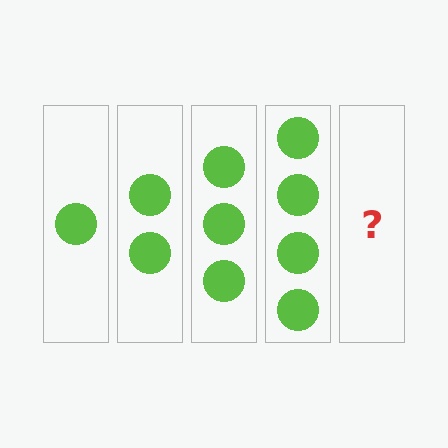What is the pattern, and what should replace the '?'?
The pattern is that each step adds one more circle. The '?' should be 5 circles.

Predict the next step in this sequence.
The next step is 5 circles.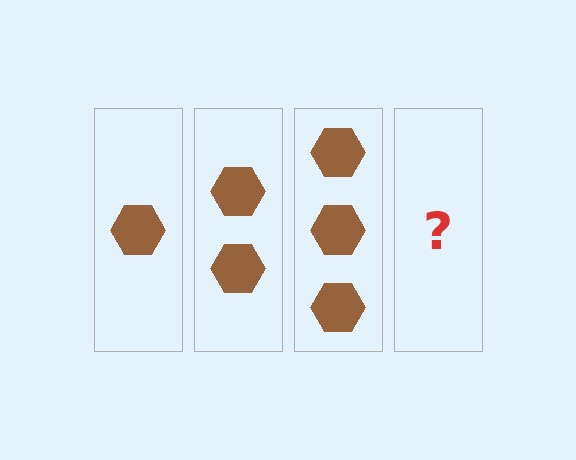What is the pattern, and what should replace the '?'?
The pattern is that each step adds one more hexagon. The '?' should be 4 hexagons.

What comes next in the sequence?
The next element should be 4 hexagons.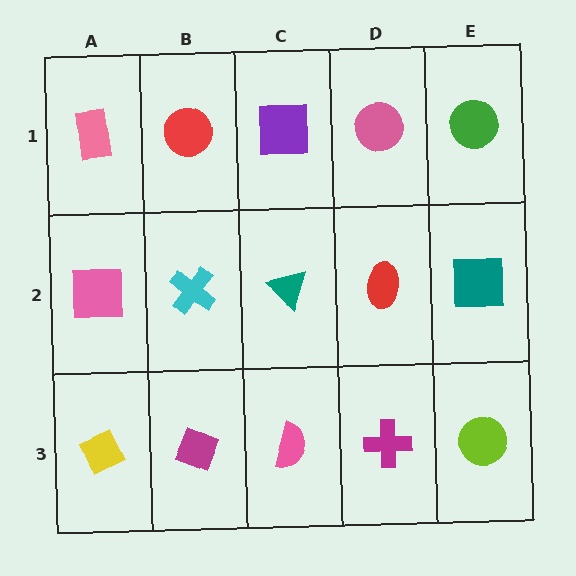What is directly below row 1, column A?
A pink square.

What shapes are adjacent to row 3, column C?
A teal triangle (row 2, column C), a magenta diamond (row 3, column B), a magenta cross (row 3, column D).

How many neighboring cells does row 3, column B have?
3.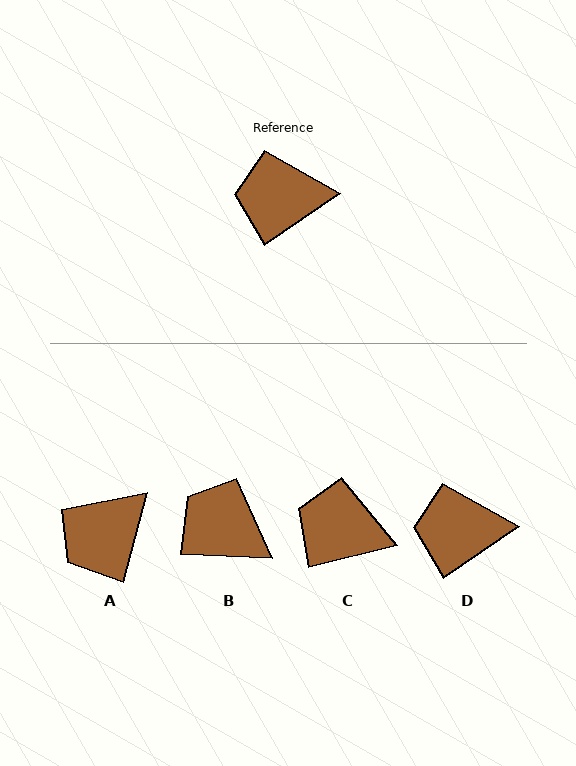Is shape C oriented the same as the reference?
No, it is off by about 21 degrees.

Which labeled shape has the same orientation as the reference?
D.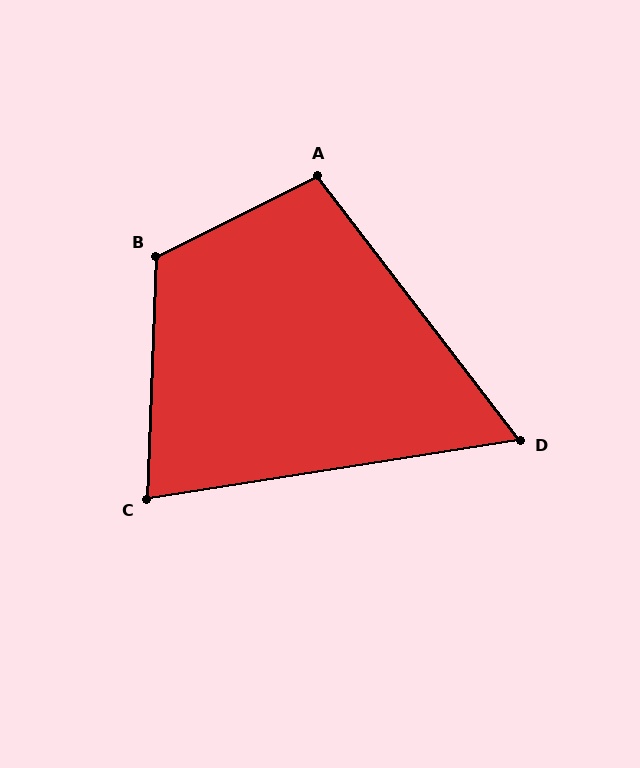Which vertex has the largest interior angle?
B, at approximately 118 degrees.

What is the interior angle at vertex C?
Approximately 79 degrees (acute).